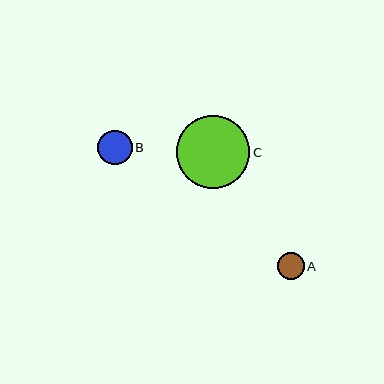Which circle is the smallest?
Circle A is the smallest with a size of approximately 27 pixels.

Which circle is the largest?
Circle C is the largest with a size of approximately 73 pixels.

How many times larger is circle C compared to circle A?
Circle C is approximately 2.8 times the size of circle A.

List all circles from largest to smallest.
From largest to smallest: C, B, A.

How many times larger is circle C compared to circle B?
Circle C is approximately 2.1 times the size of circle B.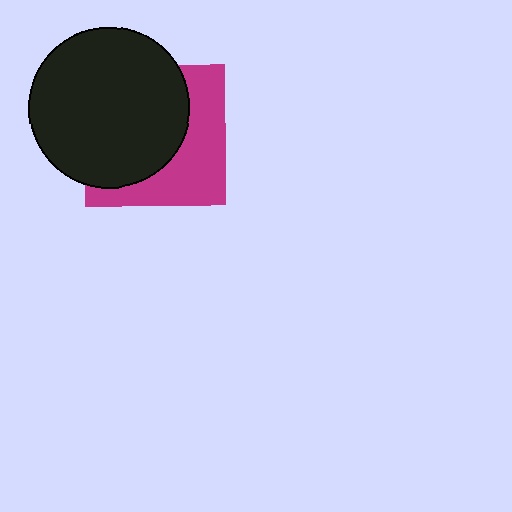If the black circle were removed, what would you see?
You would see the complete magenta square.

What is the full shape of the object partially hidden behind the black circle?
The partially hidden object is a magenta square.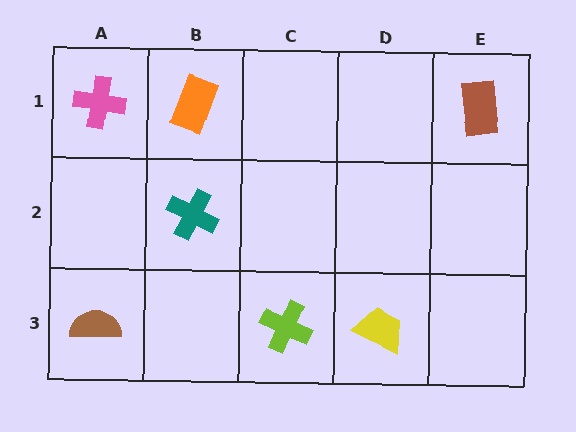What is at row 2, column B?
A teal cross.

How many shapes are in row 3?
3 shapes.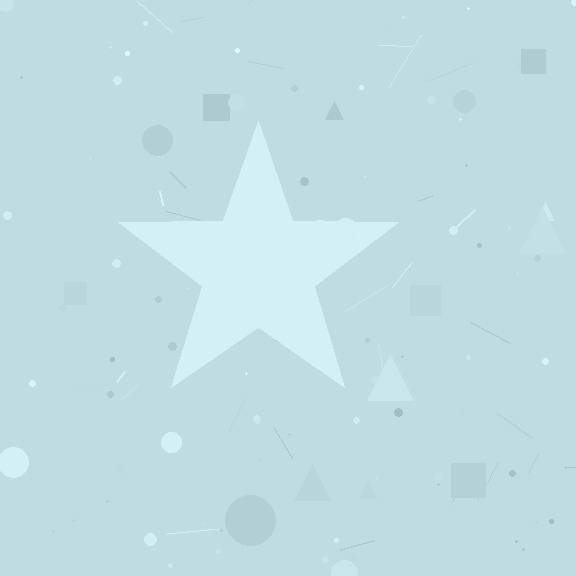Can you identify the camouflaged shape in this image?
The camouflaged shape is a star.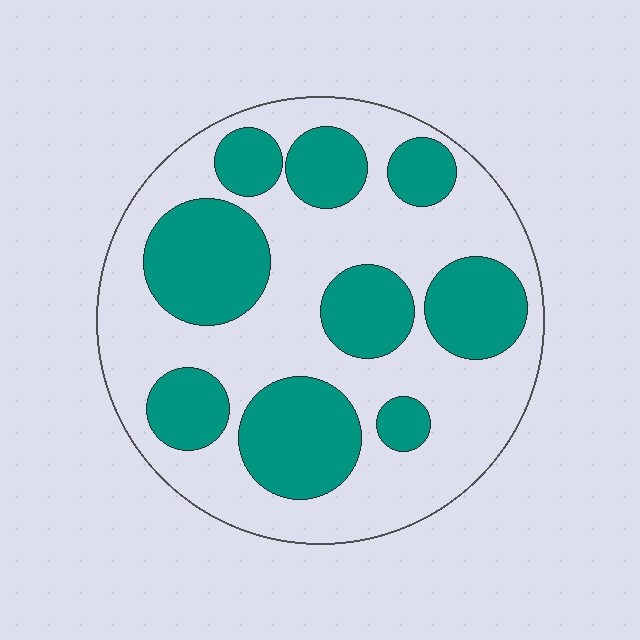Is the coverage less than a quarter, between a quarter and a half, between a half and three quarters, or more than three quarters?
Between a quarter and a half.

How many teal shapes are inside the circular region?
9.